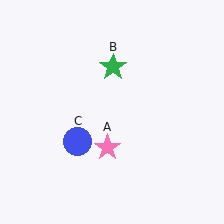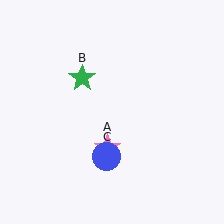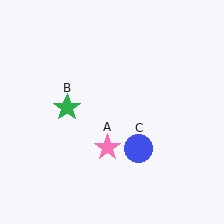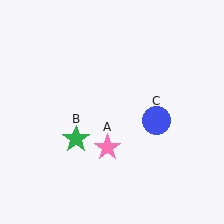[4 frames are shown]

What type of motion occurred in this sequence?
The green star (object B), blue circle (object C) rotated counterclockwise around the center of the scene.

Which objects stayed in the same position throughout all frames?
Pink star (object A) remained stationary.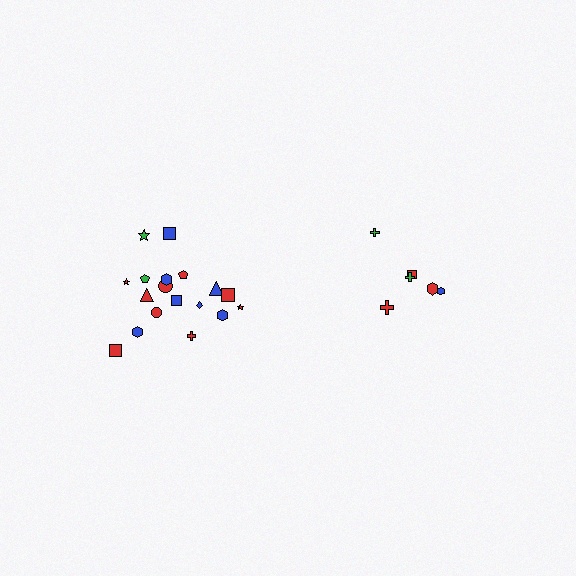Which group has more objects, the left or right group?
The left group.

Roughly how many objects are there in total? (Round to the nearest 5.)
Roughly 25 objects in total.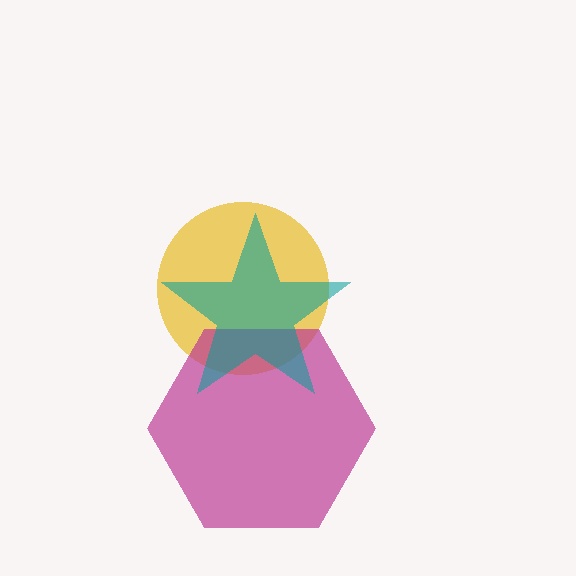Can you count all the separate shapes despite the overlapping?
Yes, there are 3 separate shapes.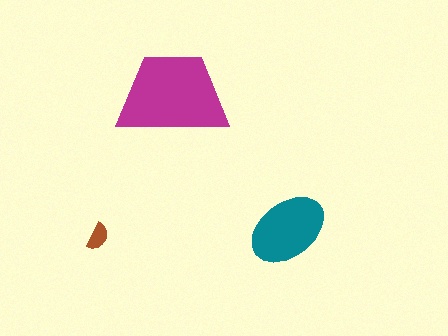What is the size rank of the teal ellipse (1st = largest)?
2nd.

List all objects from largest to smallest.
The magenta trapezoid, the teal ellipse, the brown semicircle.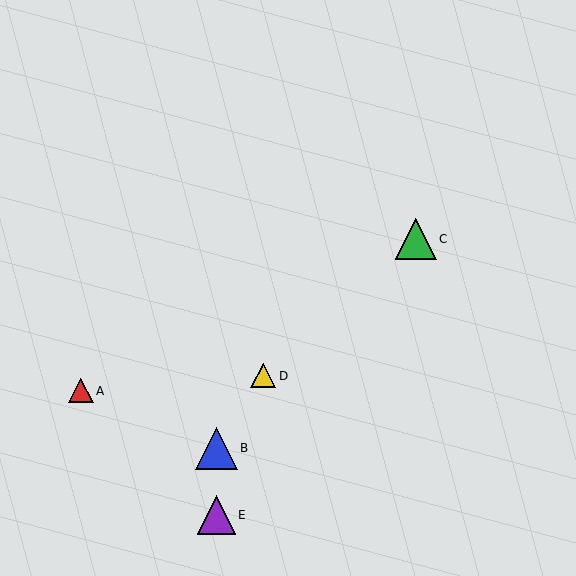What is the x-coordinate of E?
Object E is at x≈216.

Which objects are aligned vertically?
Objects B, E are aligned vertically.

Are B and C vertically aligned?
No, B is at x≈216 and C is at x≈416.